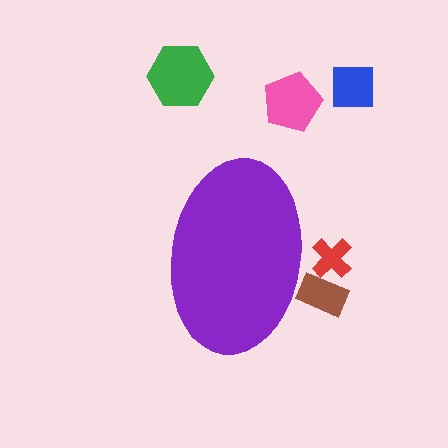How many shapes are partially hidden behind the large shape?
2 shapes are partially hidden.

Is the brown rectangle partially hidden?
Yes, the brown rectangle is partially hidden behind the purple ellipse.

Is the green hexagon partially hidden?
No, the green hexagon is fully visible.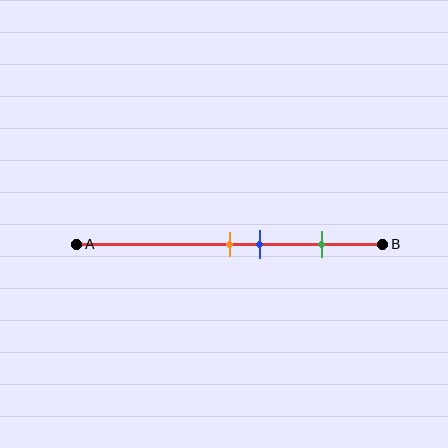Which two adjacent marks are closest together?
The orange and blue marks are the closest adjacent pair.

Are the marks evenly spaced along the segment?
No, the marks are not evenly spaced.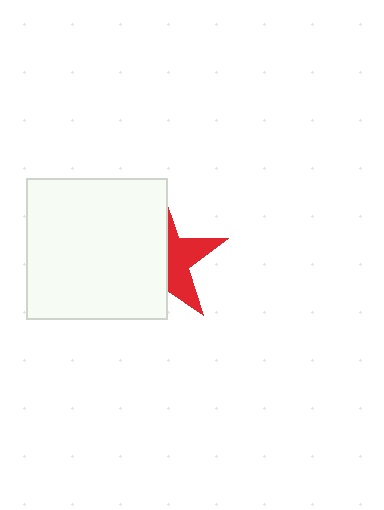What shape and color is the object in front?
The object in front is a white square.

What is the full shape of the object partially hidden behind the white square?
The partially hidden object is a red star.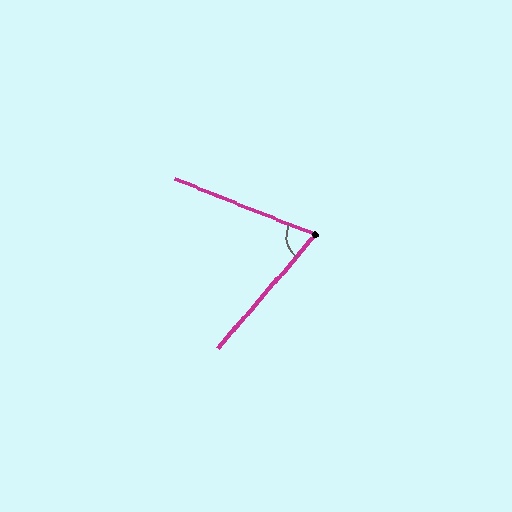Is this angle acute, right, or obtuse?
It is acute.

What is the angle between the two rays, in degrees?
Approximately 71 degrees.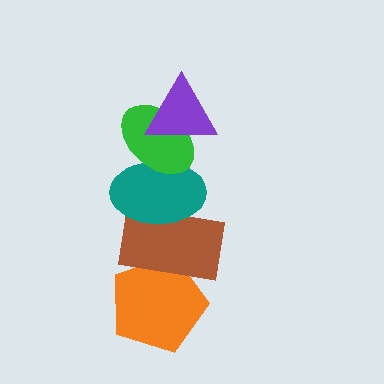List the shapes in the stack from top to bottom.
From top to bottom: the purple triangle, the green ellipse, the teal ellipse, the brown rectangle, the orange pentagon.